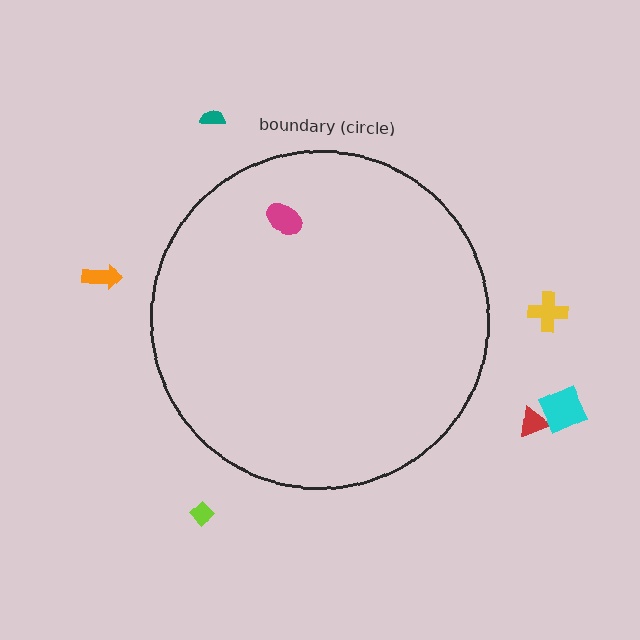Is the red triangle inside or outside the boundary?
Outside.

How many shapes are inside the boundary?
1 inside, 6 outside.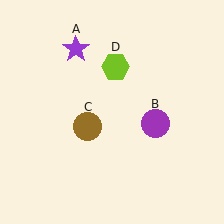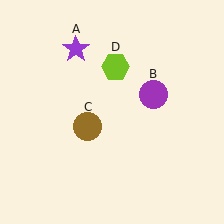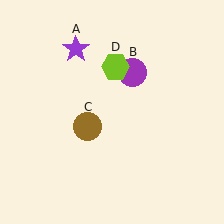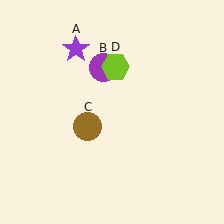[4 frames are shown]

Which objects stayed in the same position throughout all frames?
Purple star (object A) and brown circle (object C) and lime hexagon (object D) remained stationary.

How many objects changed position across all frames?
1 object changed position: purple circle (object B).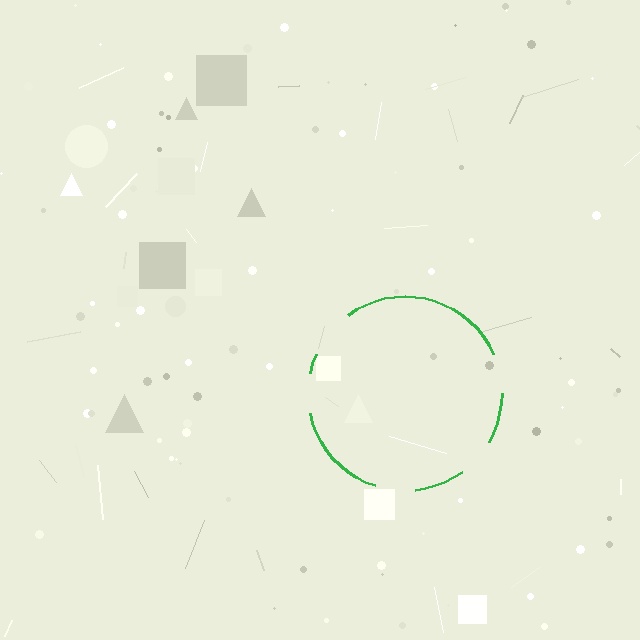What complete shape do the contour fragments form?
The contour fragments form a circle.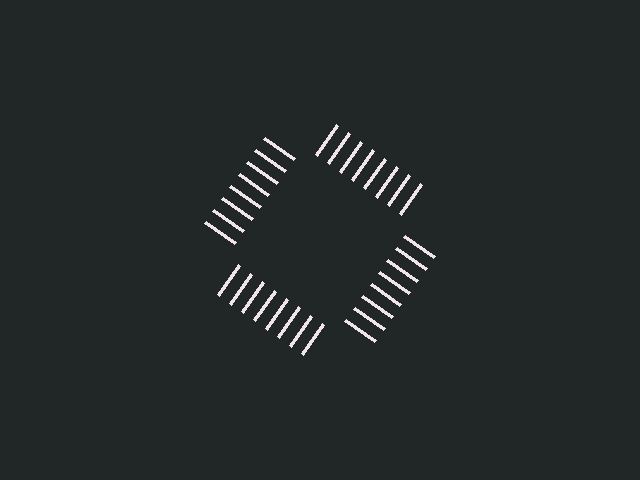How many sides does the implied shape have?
4 sides — the line-ends trace a square.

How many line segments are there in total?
32 — 8 along each of the 4 edges.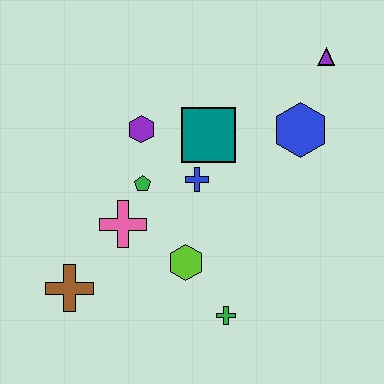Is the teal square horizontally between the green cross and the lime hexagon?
Yes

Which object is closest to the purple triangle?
The blue hexagon is closest to the purple triangle.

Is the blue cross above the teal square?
No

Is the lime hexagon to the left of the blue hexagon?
Yes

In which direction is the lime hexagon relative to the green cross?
The lime hexagon is above the green cross.